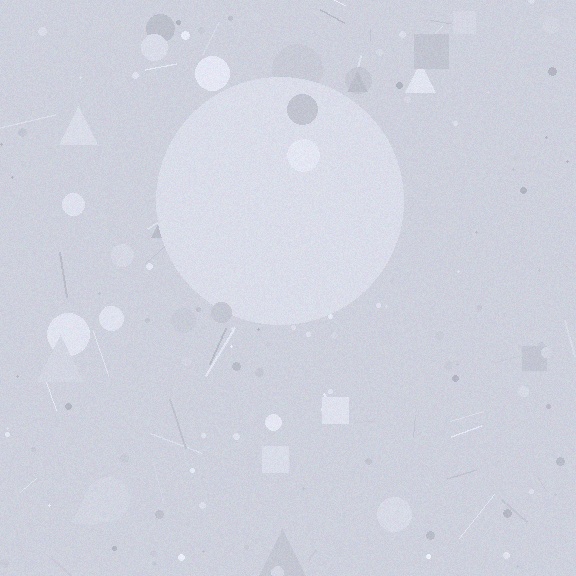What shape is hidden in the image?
A circle is hidden in the image.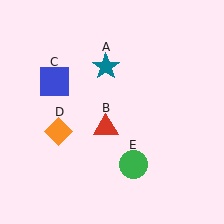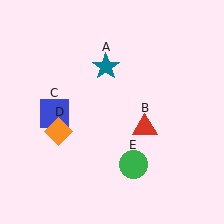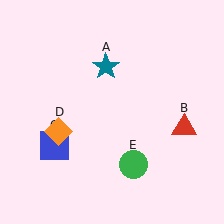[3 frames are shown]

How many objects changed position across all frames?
2 objects changed position: red triangle (object B), blue square (object C).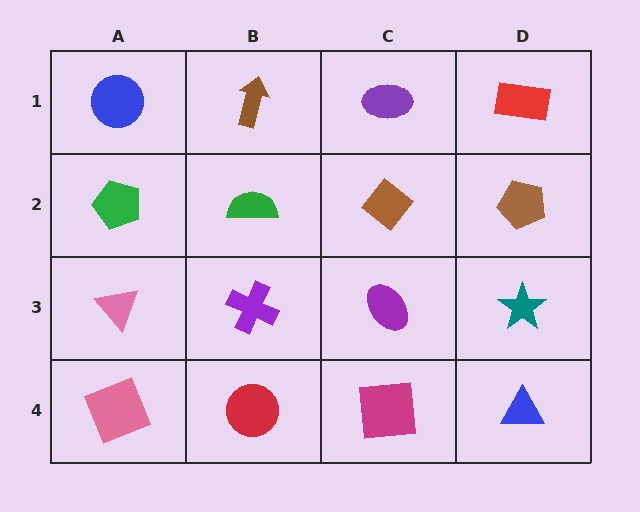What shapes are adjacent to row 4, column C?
A purple ellipse (row 3, column C), a red circle (row 4, column B), a blue triangle (row 4, column D).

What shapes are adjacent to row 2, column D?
A red rectangle (row 1, column D), a teal star (row 3, column D), a brown diamond (row 2, column C).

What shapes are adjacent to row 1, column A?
A green pentagon (row 2, column A), a brown arrow (row 1, column B).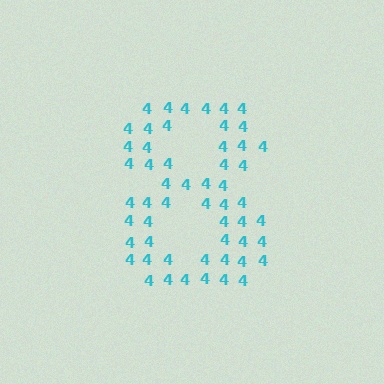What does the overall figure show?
The overall figure shows the digit 8.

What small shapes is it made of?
It is made of small digit 4's.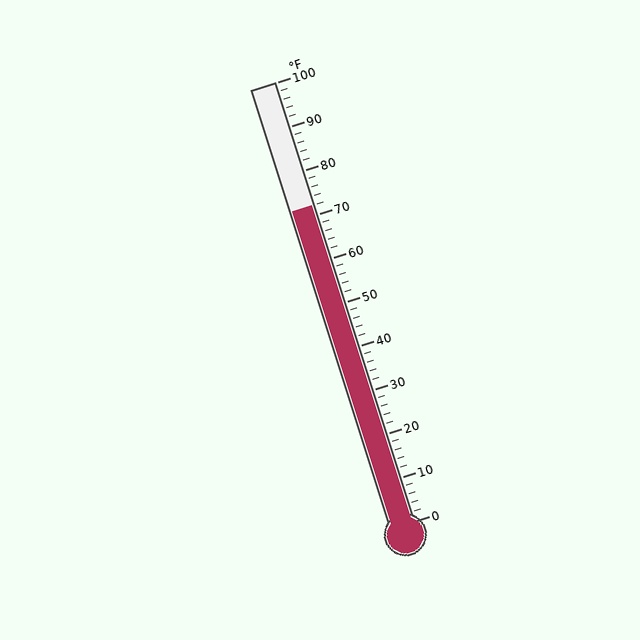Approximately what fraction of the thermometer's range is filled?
The thermometer is filled to approximately 70% of its range.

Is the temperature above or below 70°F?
The temperature is above 70°F.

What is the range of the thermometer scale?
The thermometer scale ranges from 0°F to 100°F.